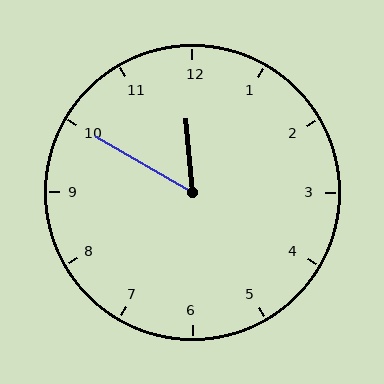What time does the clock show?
11:50.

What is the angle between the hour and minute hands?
Approximately 55 degrees.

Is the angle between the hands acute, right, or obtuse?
It is acute.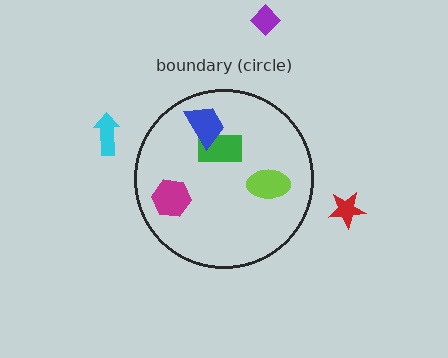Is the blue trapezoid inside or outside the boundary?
Inside.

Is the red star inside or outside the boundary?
Outside.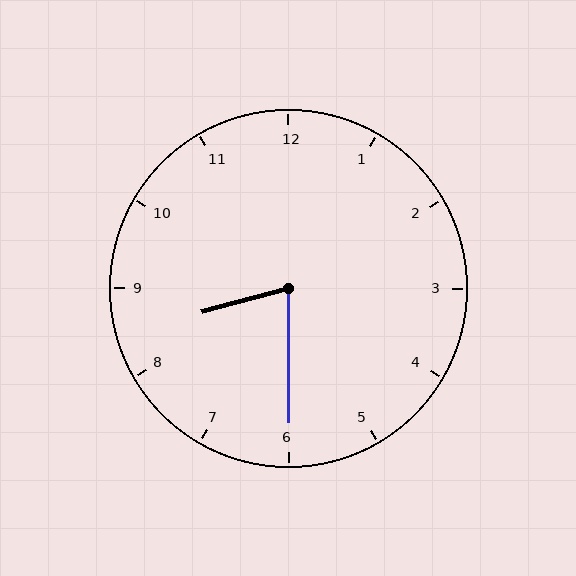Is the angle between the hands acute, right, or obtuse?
It is acute.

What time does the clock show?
8:30.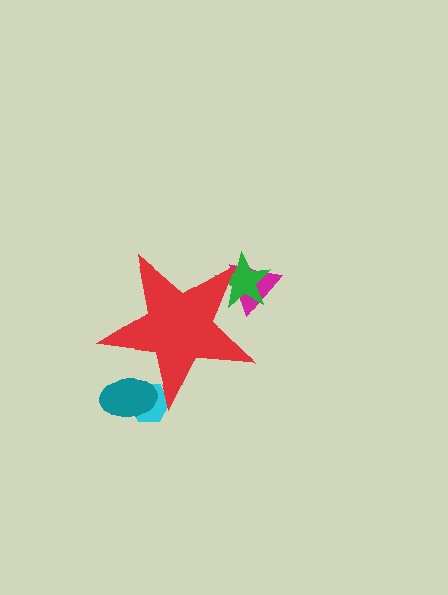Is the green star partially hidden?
Yes, the green star is partially hidden behind the red star.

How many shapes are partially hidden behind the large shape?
4 shapes are partially hidden.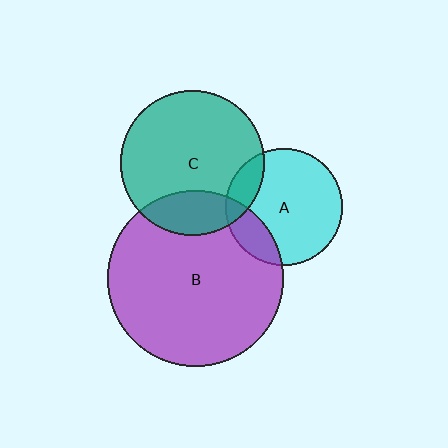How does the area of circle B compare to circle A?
Approximately 2.3 times.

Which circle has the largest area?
Circle B (purple).